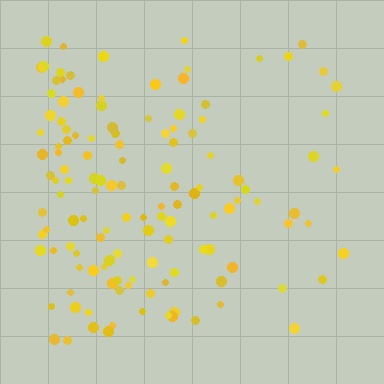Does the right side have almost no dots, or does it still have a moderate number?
Still a moderate number, just noticeably fewer than the left.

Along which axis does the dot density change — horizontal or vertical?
Horizontal.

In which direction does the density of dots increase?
From right to left, with the left side densest.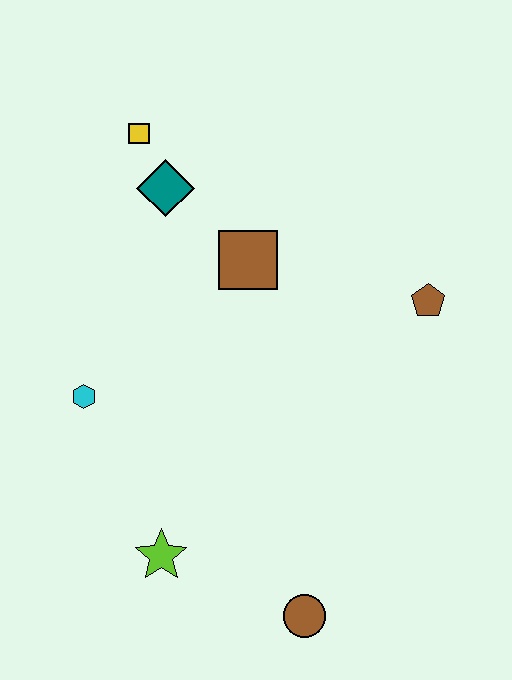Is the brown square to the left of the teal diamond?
No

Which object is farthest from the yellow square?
The brown circle is farthest from the yellow square.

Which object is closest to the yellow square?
The teal diamond is closest to the yellow square.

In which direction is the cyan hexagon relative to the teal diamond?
The cyan hexagon is below the teal diamond.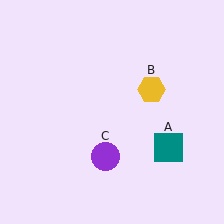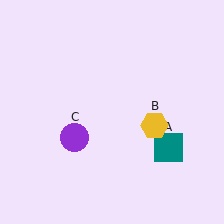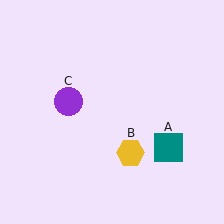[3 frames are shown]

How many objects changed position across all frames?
2 objects changed position: yellow hexagon (object B), purple circle (object C).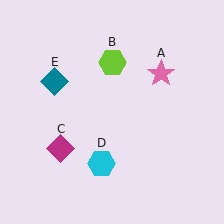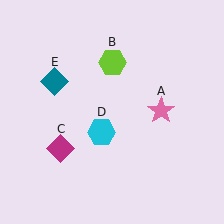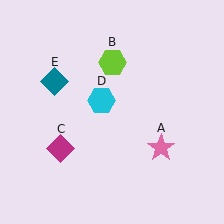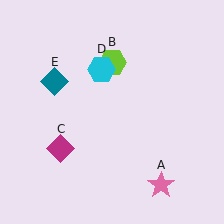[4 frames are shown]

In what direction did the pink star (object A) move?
The pink star (object A) moved down.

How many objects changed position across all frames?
2 objects changed position: pink star (object A), cyan hexagon (object D).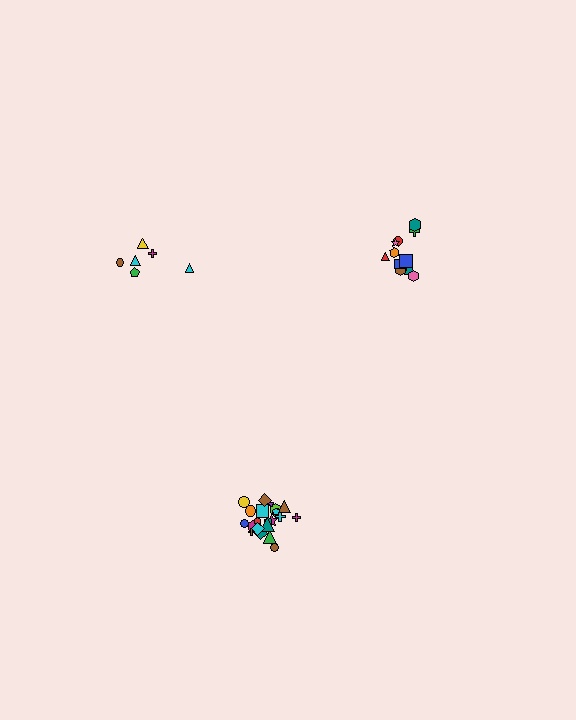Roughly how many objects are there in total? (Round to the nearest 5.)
Roughly 45 objects in total.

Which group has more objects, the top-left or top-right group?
The top-right group.